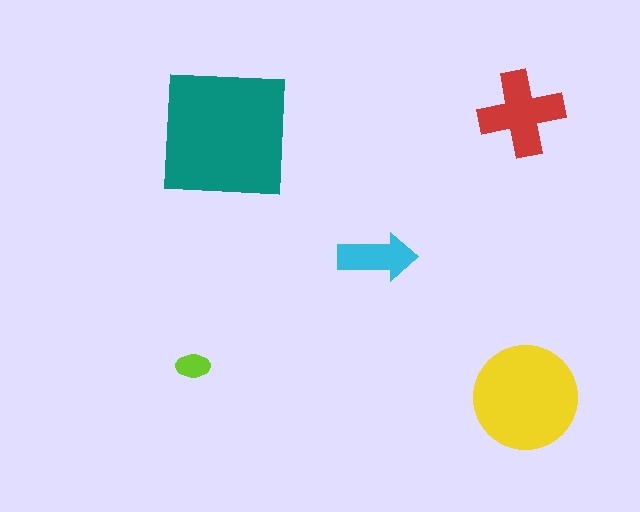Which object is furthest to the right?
The yellow circle is rightmost.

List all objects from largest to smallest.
The teal square, the yellow circle, the red cross, the cyan arrow, the lime ellipse.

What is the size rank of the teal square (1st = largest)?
1st.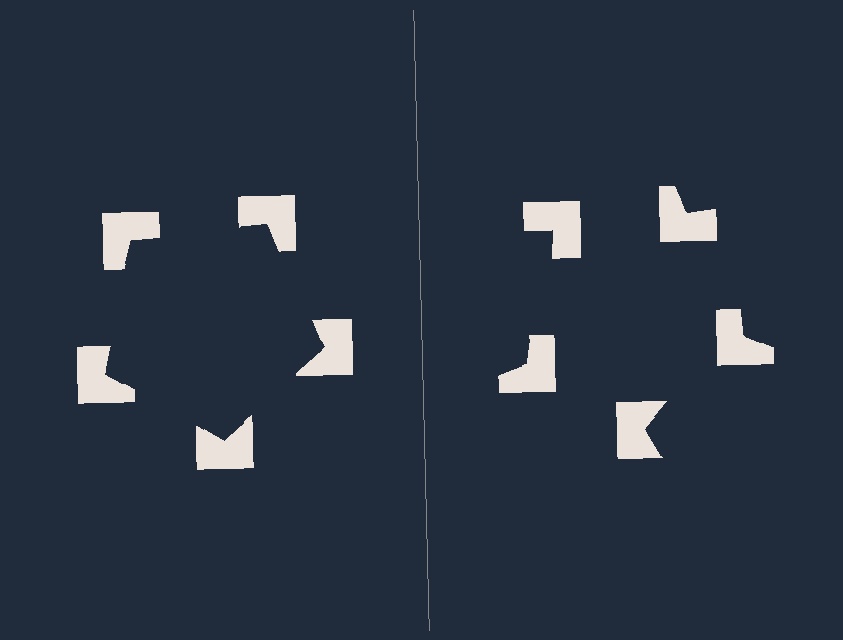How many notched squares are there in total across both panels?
10 — 5 on each side.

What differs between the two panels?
The notched squares are positioned identically on both sides; only the wedge orientations differ. On the left they align to a pentagon; on the right they are misaligned.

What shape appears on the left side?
An illusory pentagon.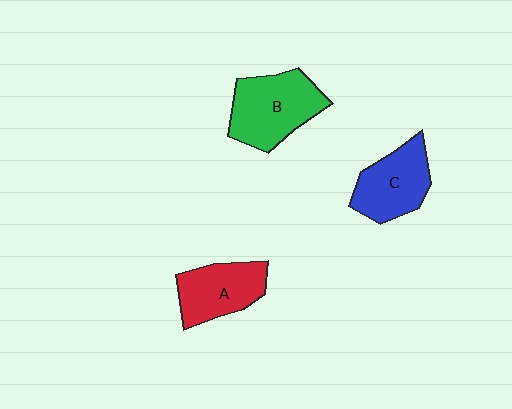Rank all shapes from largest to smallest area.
From largest to smallest: B (green), C (blue), A (red).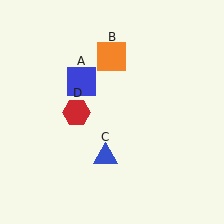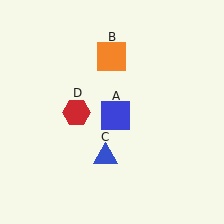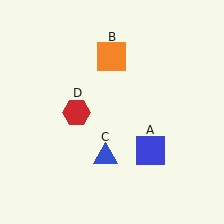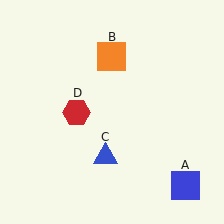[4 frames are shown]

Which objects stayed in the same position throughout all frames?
Orange square (object B) and blue triangle (object C) and red hexagon (object D) remained stationary.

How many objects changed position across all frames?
1 object changed position: blue square (object A).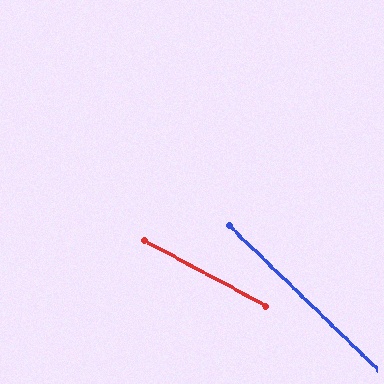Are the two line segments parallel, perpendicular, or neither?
Neither parallel nor perpendicular — they differ by about 15°.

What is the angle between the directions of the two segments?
Approximately 15 degrees.